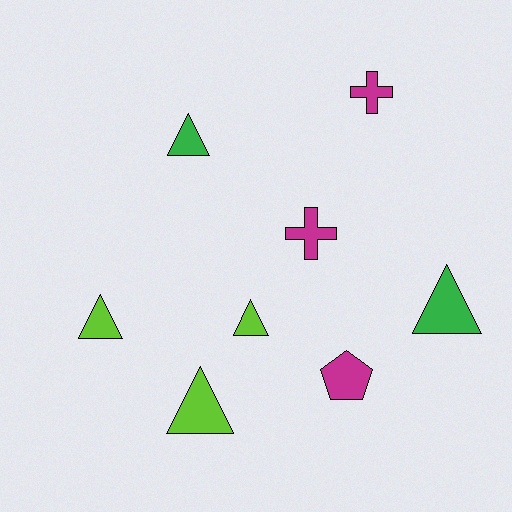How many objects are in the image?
There are 8 objects.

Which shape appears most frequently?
Triangle, with 5 objects.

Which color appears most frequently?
Magenta, with 3 objects.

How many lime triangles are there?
There are 3 lime triangles.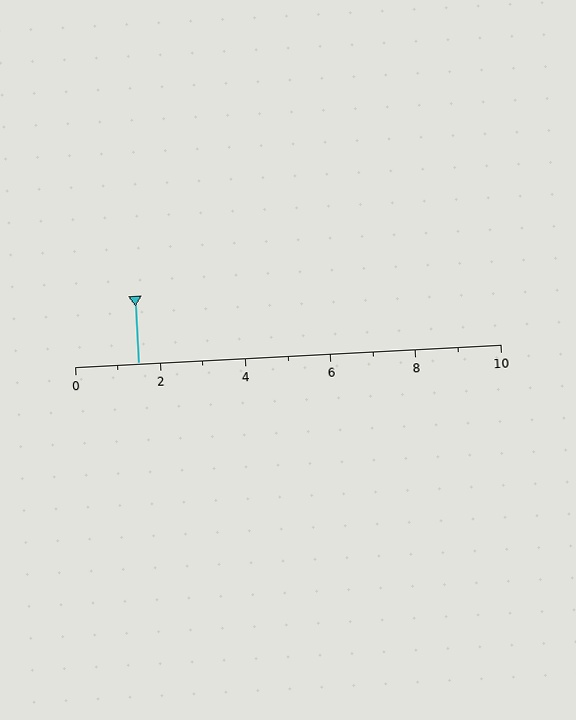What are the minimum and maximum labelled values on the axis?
The axis runs from 0 to 10.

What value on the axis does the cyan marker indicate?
The marker indicates approximately 1.5.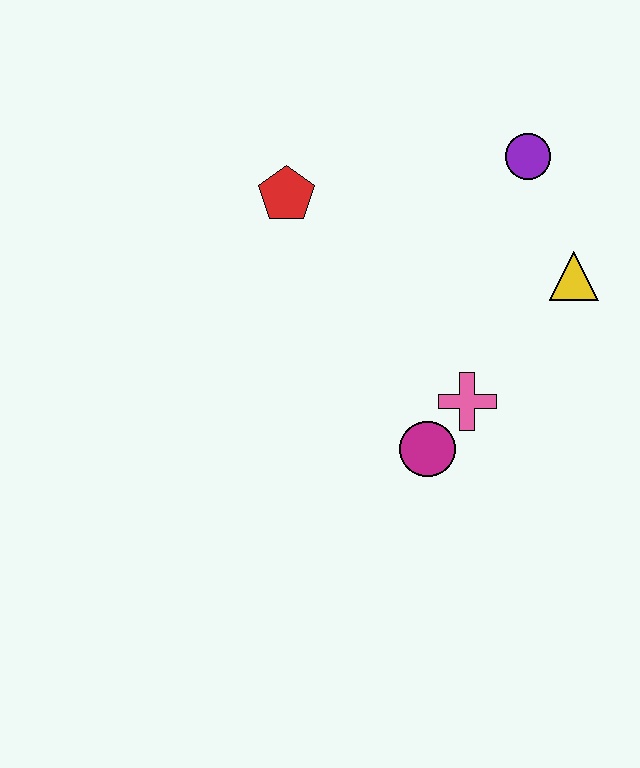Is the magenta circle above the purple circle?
No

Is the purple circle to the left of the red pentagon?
No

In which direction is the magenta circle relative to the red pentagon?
The magenta circle is below the red pentagon.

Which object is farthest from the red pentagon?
The yellow triangle is farthest from the red pentagon.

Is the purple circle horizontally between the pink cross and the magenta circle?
No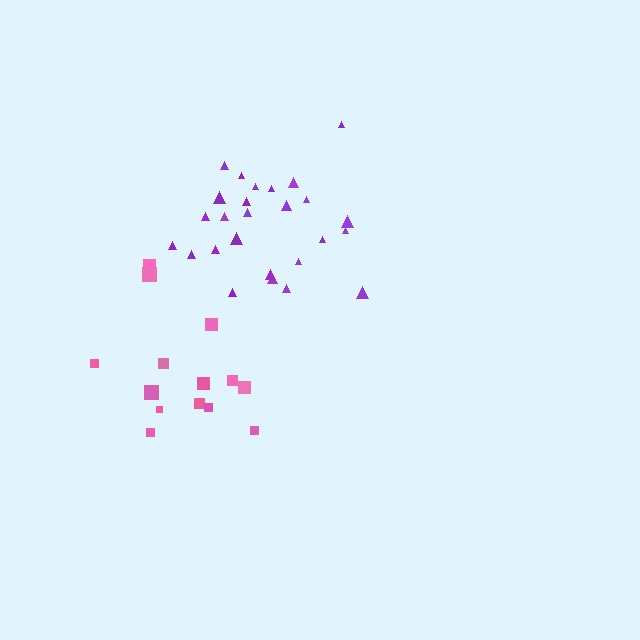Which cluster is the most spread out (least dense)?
Pink.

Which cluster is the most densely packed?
Purple.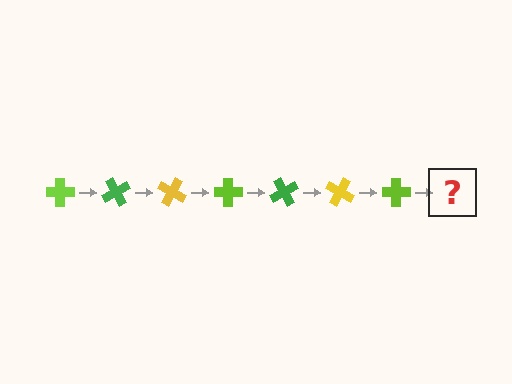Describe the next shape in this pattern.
It should be a green cross, rotated 420 degrees from the start.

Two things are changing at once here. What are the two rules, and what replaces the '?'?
The two rules are that it rotates 60 degrees each step and the color cycles through lime, green, and yellow. The '?' should be a green cross, rotated 420 degrees from the start.